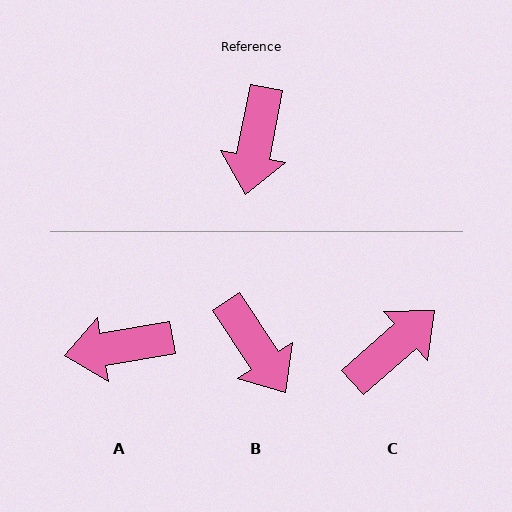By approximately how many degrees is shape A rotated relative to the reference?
Approximately 70 degrees clockwise.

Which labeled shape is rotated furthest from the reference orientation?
C, about 142 degrees away.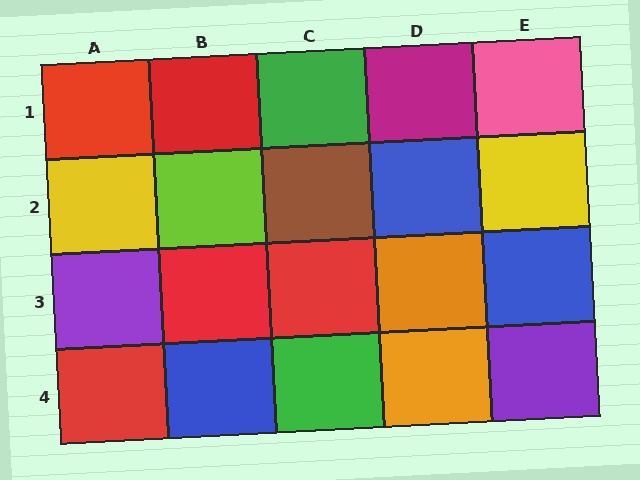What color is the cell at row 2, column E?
Yellow.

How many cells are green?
2 cells are green.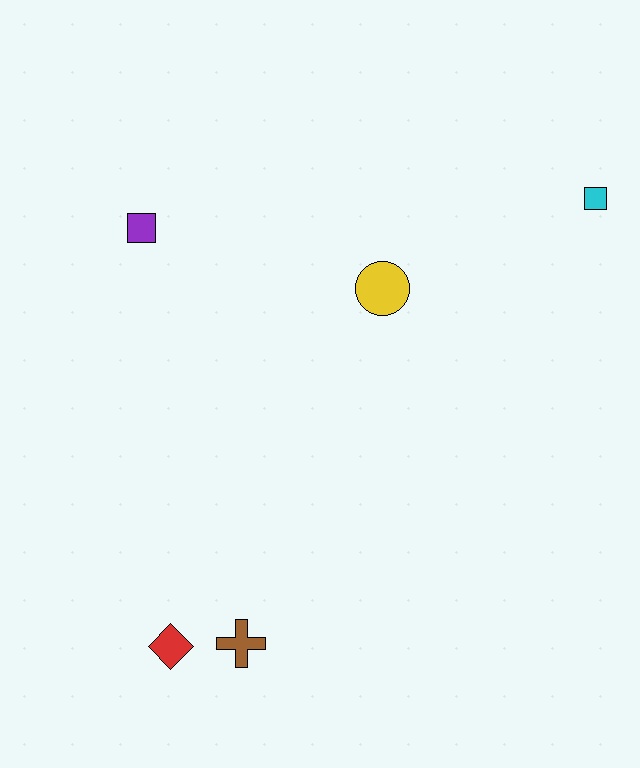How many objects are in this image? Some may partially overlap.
There are 5 objects.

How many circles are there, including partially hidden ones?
There is 1 circle.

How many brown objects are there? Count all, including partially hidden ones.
There is 1 brown object.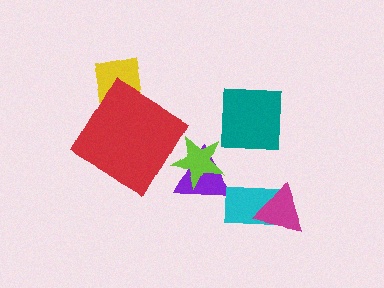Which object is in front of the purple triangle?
The lime star is in front of the purple triangle.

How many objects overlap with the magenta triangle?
1 object overlaps with the magenta triangle.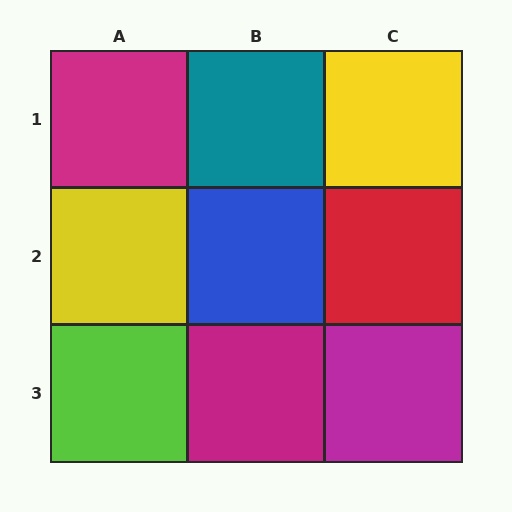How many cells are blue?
1 cell is blue.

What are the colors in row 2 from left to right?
Yellow, blue, red.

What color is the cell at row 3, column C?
Magenta.